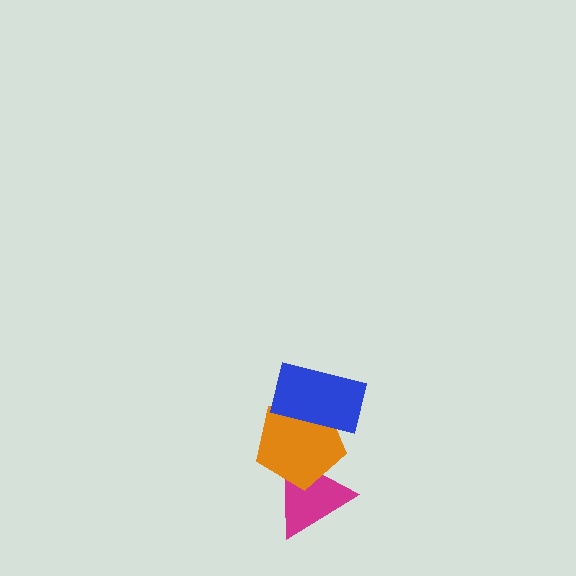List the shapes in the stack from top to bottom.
From top to bottom: the blue rectangle, the orange pentagon, the magenta triangle.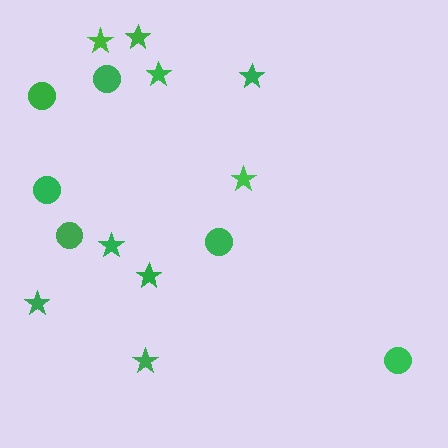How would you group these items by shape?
There are 2 groups: one group of circles (6) and one group of stars (9).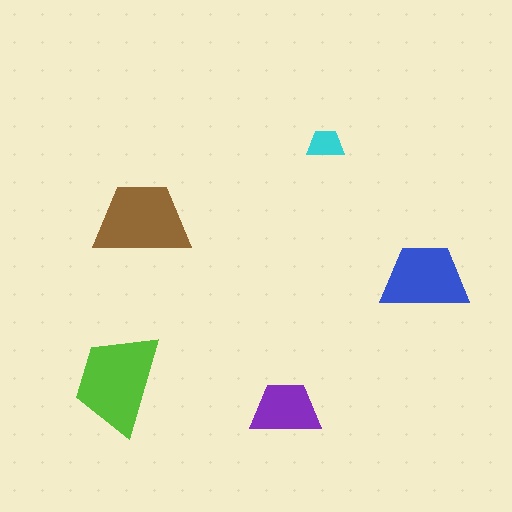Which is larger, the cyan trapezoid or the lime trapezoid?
The lime one.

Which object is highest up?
The cyan trapezoid is topmost.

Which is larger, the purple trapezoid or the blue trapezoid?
The blue one.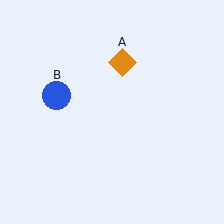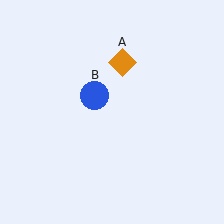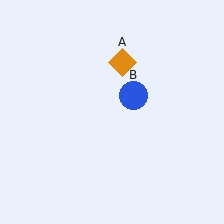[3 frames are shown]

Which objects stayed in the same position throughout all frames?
Orange diamond (object A) remained stationary.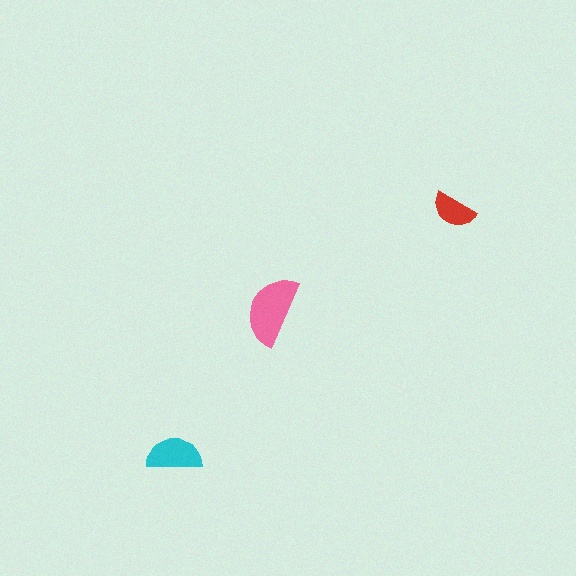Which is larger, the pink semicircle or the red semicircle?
The pink one.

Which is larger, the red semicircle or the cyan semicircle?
The cyan one.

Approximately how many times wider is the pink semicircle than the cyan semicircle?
About 1.5 times wider.